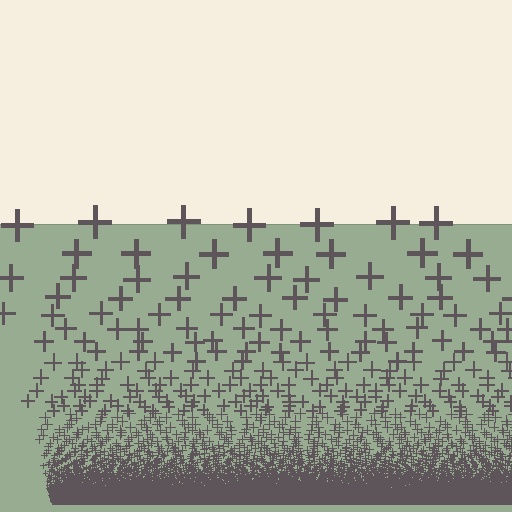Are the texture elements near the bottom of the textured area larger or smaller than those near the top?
Smaller. The gradient is inverted — elements near the bottom are smaller and denser.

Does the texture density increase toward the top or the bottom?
Density increases toward the bottom.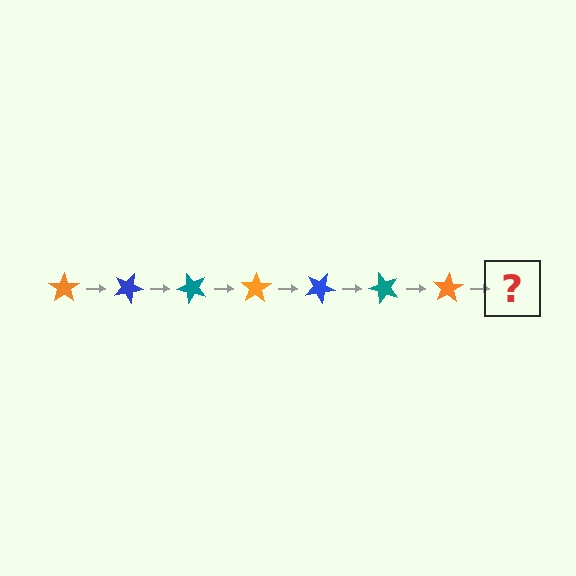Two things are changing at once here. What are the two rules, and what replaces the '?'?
The two rules are that it rotates 25 degrees each step and the color cycles through orange, blue, and teal. The '?' should be a blue star, rotated 175 degrees from the start.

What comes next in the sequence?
The next element should be a blue star, rotated 175 degrees from the start.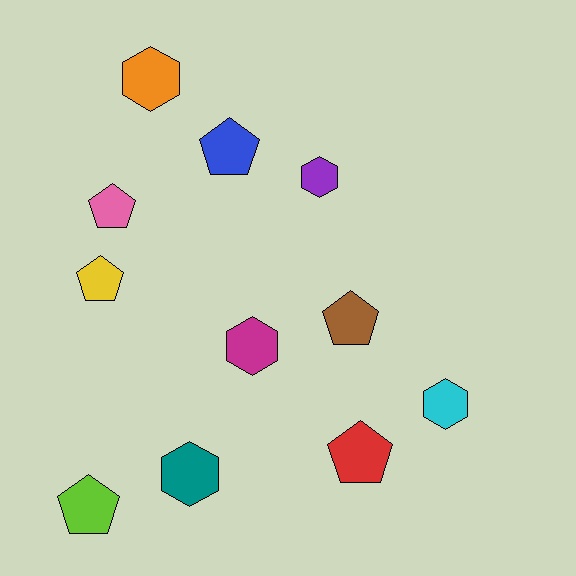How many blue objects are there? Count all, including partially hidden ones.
There is 1 blue object.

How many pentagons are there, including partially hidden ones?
There are 6 pentagons.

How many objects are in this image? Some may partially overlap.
There are 11 objects.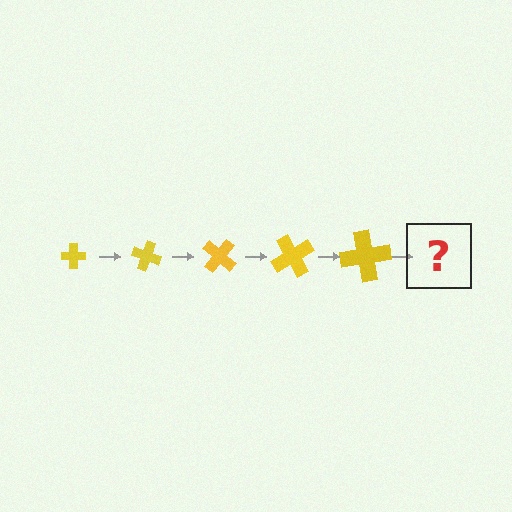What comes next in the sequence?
The next element should be a cross, larger than the previous one and rotated 100 degrees from the start.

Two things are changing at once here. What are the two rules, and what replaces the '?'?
The two rules are that the cross grows larger each step and it rotates 20 degrees each step. The '?' should be a cross, larger than the previous one and rotated 100 degrees from the start.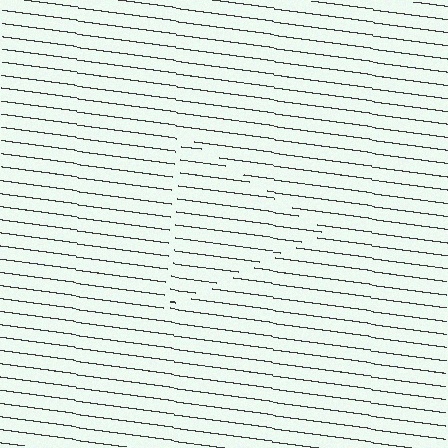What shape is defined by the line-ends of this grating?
An illusory triangle. The interior of the shape contains the same grating, shifted by half a period — the contour is defined by the phase discontinuity where line-ends from the inner and outer gratings abut.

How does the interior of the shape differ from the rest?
The interior of the shape contains the same grating, shifted by half a period — the contour is defined by the phase discontinuity where line-ends from the inner and outer gratings abut.